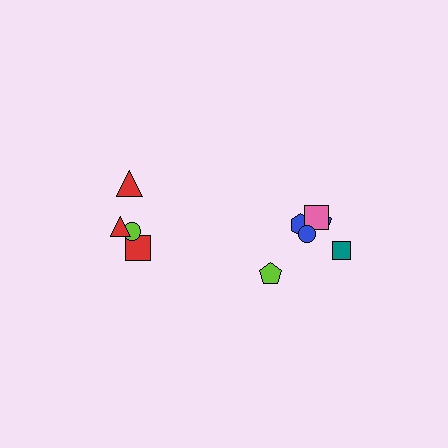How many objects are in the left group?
There are 4 objects.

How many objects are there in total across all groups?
There are 10 objects.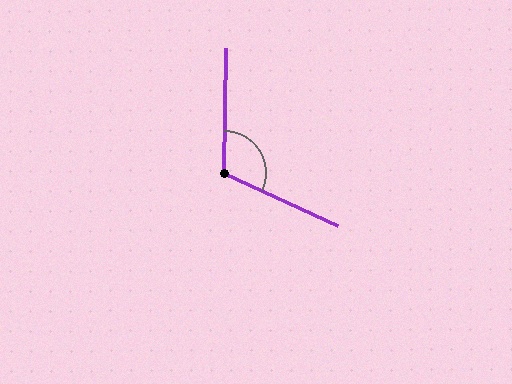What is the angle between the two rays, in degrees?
Approximately 114 degrees.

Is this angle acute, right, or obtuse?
It is obtuse.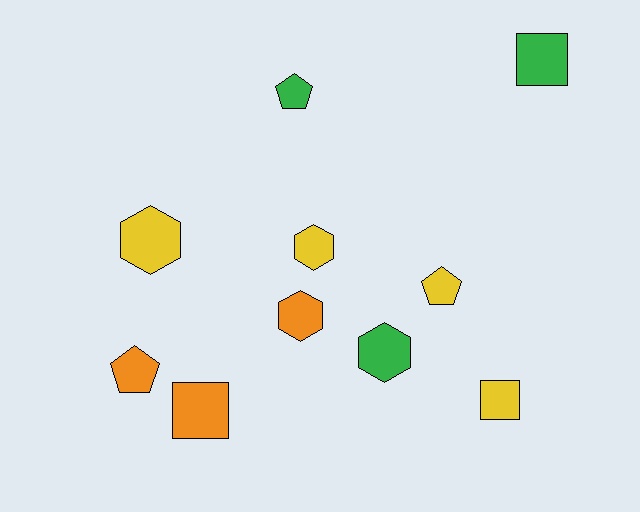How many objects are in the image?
There are 10 objects.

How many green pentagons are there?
There is 1 green pentagon.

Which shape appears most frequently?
Hexagon, with 4 objects.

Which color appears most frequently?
Yellow, with 4 objects.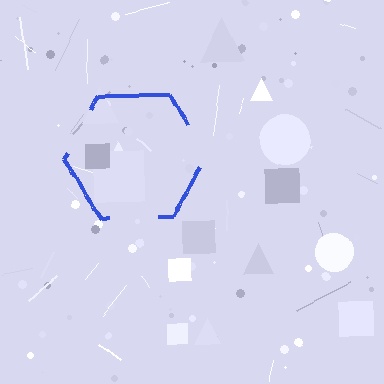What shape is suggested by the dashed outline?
The dashed outline suggests a hexagon.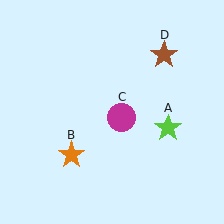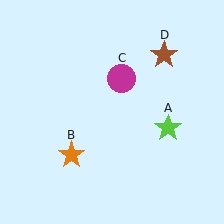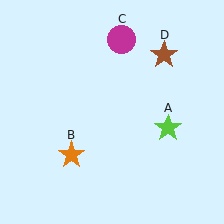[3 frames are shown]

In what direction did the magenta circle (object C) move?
The magenta circle (object C) moved up.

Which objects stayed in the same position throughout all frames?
Lime star (object A) and orange star (object B) and brown star (object D) remained stationary.